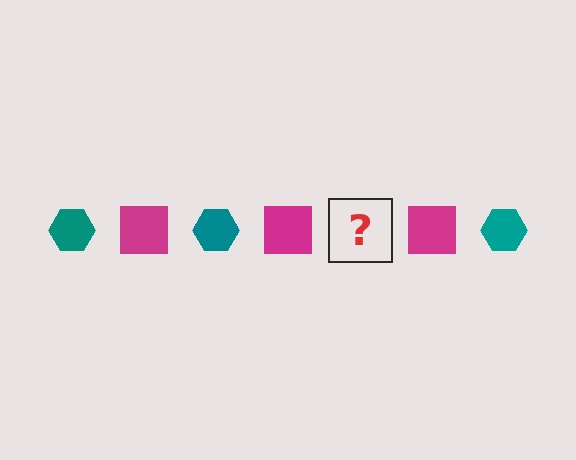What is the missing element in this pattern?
The missing element is a teal hexagon.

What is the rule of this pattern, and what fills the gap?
The rule is that the pattern alternates between teal hexagon and magenta square. The gap should be filled with a teal hexagon.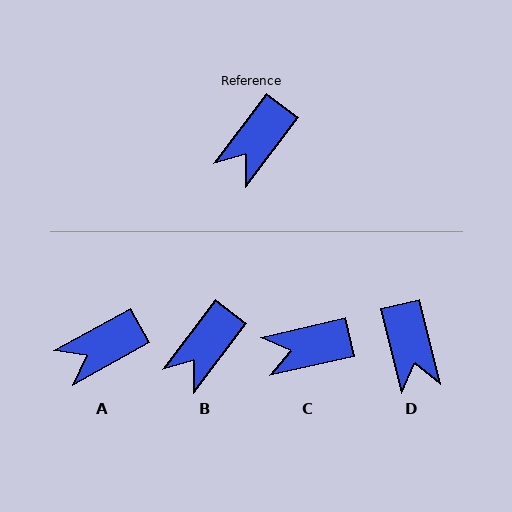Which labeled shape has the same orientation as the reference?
B.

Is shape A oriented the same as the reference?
No, it is off by about 24 degrees.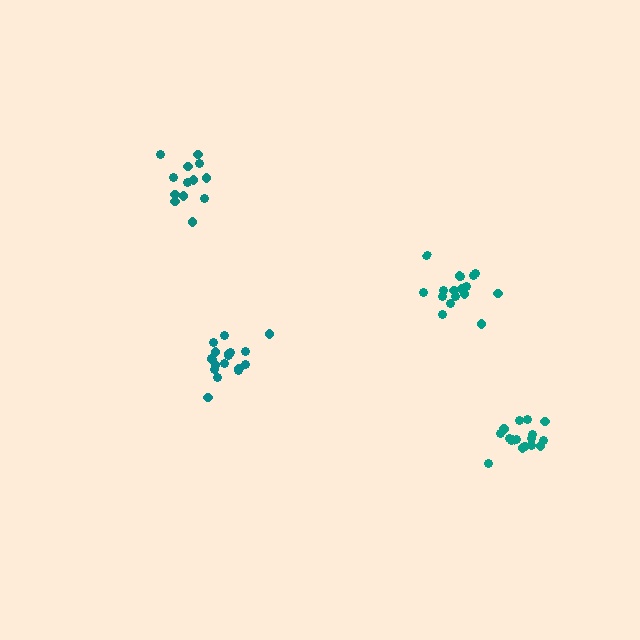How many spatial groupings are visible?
There are 4 spatial groupings.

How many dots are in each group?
Group 1: 18 dots, Group 2: 17 dots, Group 3: 17 dots, Group 4: 13 dots (65 total).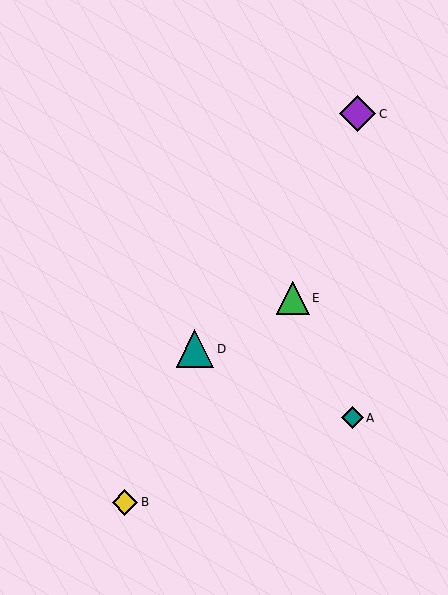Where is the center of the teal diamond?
The center of the teal diamond is at (352, 418).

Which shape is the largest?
The teal triangle (labeled D) is the largest.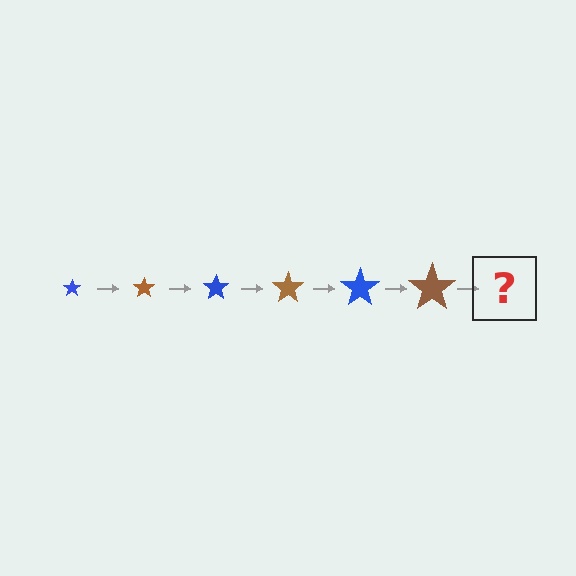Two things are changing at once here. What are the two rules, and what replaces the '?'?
The two rules are that the star grows larger each step and the color cycles through blue and brown. The '?' should be a blue star, larger than the previous one.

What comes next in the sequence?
The next element should be a blue star, larger than the previous one.